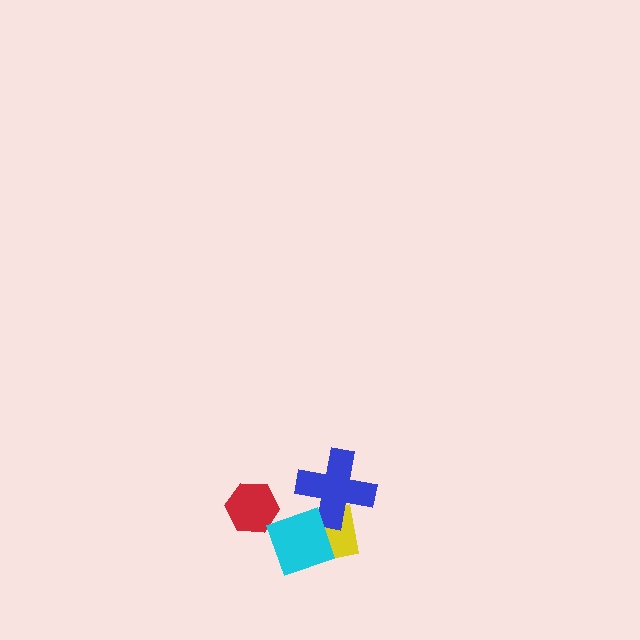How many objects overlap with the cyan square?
1 object overlaps with the cyan square.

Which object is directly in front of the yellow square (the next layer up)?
The blue cross is directly in front of the yellow square.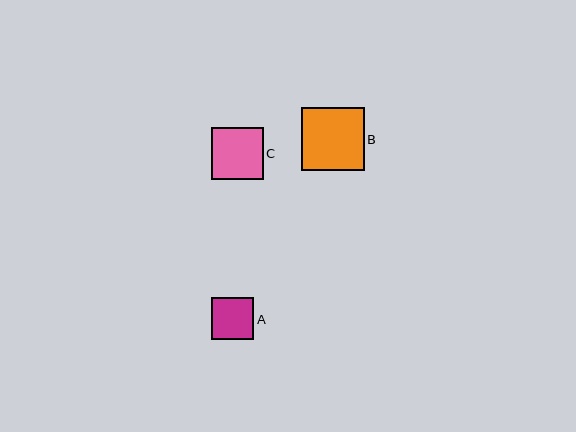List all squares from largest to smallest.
From largest to smallest: B, C, A.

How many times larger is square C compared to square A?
Square C is approximately 1.2 times the size of square A.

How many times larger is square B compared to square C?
Square B is approximately 1.2 times the size of square C.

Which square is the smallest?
Square A is the smallest with a size of approximately 42 pixels.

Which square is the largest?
Square B is the largest with a size of approximately 63 pixels.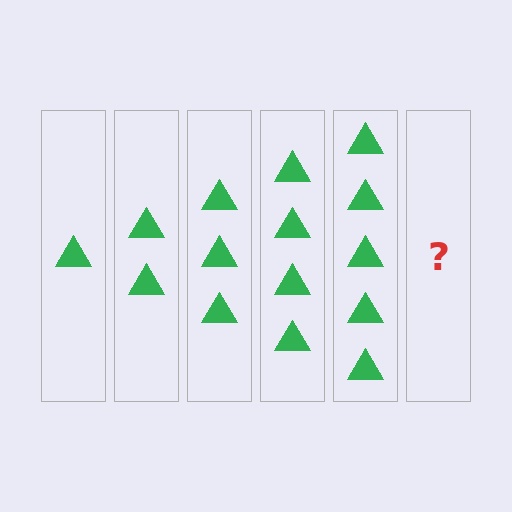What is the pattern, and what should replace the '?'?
The pattern is that each step adds one more triangle. The '?' should be 6 triangles.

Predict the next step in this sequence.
The next step is 6 triangles.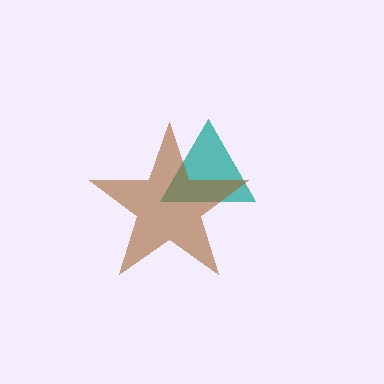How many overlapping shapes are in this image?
There are 2 overlapping shapes in the image.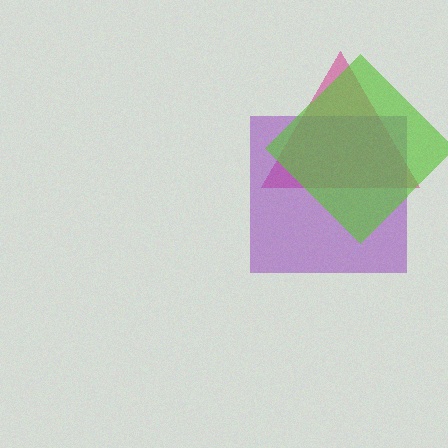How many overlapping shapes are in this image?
There are 3 overlapping shapes in the image.